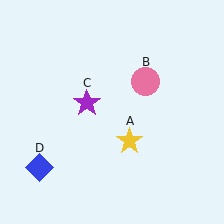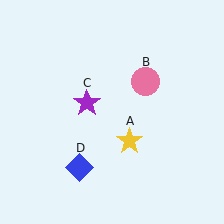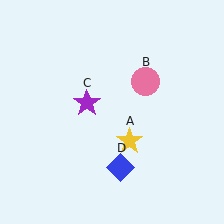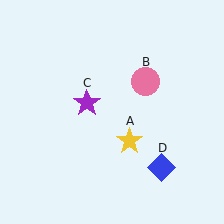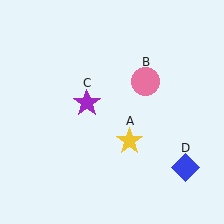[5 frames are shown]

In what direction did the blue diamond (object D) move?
The blue diamond (object D) moved right.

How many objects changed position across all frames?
1 object changed position: blue diamond (object D).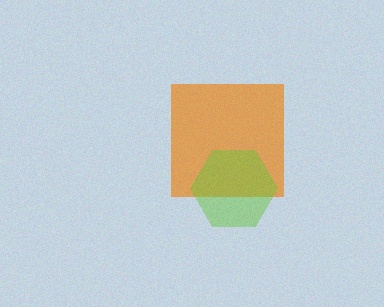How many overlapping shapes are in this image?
There are 2 overlapping shapes in the image.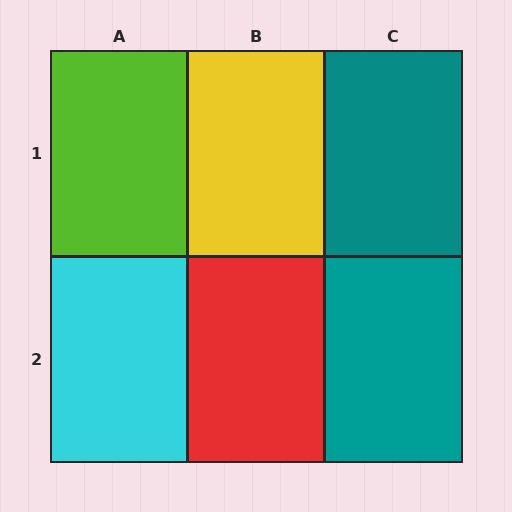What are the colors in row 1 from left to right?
Lime, yellow, teal.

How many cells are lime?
1 cell is lime.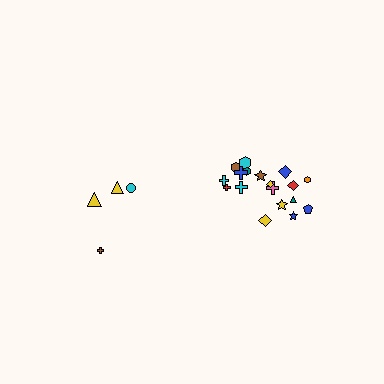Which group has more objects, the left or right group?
The right group.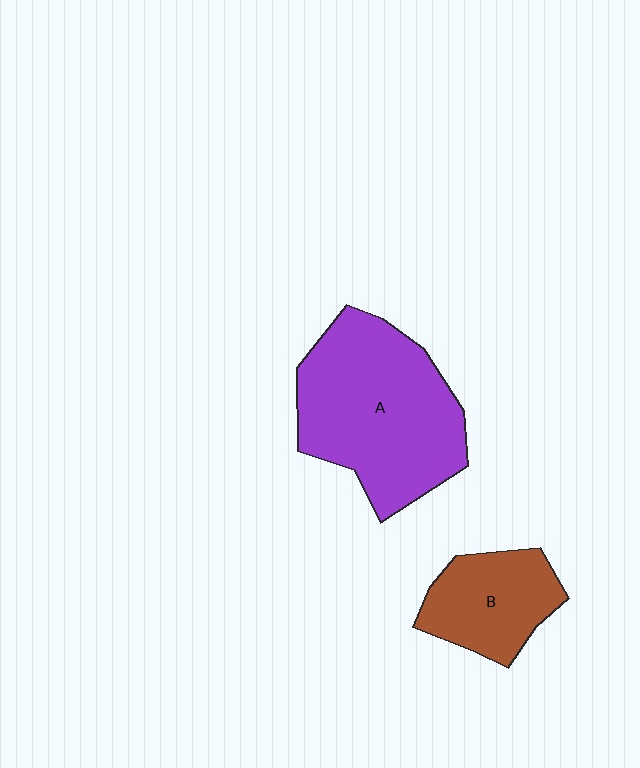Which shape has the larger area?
Shape A (purple).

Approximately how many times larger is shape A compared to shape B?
Approximately 2.1 times.